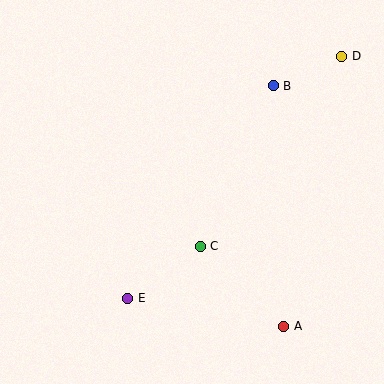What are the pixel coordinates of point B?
Point B is at (273, 86).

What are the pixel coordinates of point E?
Point E is at (128, 298).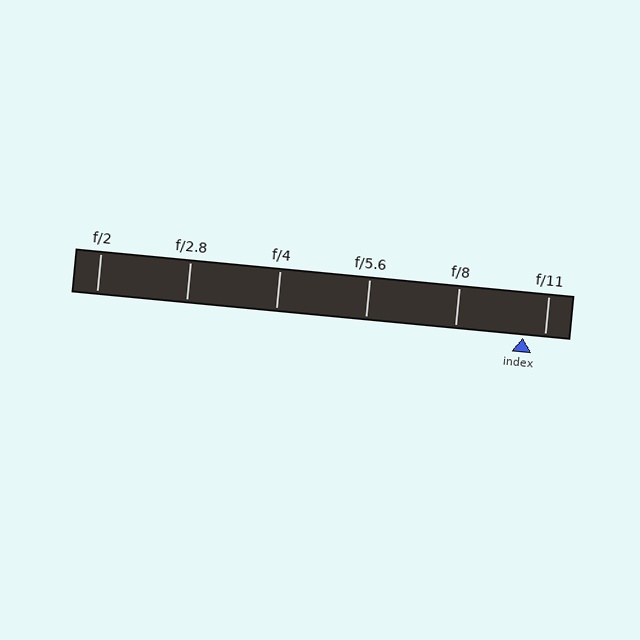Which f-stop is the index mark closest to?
The index mark is closest to f/11.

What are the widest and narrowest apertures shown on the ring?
The widest aperture shown is f/2 and the narrowest is f/11.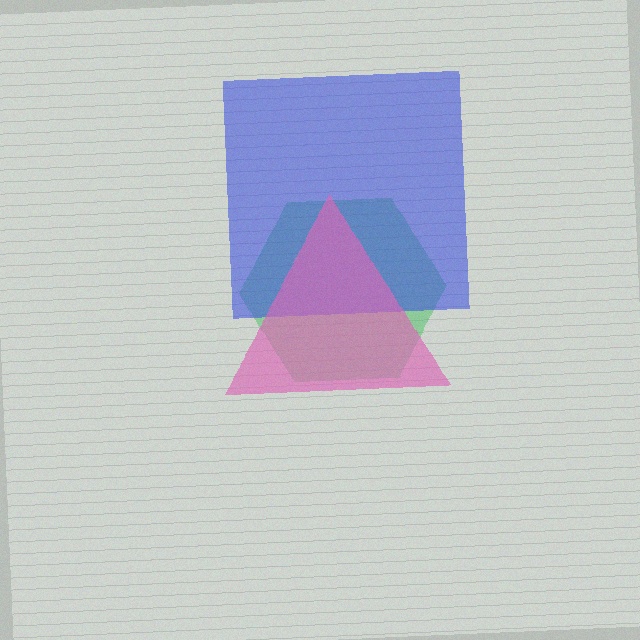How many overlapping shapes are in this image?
There are 3 overlapping shapes in the image.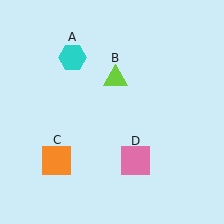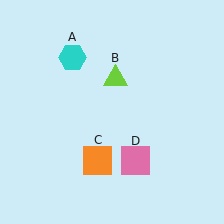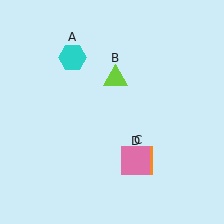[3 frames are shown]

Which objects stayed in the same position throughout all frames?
Cyan hexagon (object A) and lime triangle (object B) and pink square (object D) remained stationary.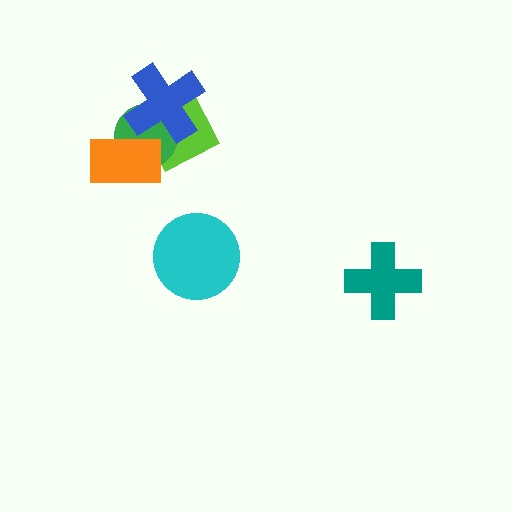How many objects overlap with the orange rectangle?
2 objects overlap with the orange rectangle.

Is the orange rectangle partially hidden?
No, no other shape covers it.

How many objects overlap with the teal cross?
0 objects overlap with the teal cross.